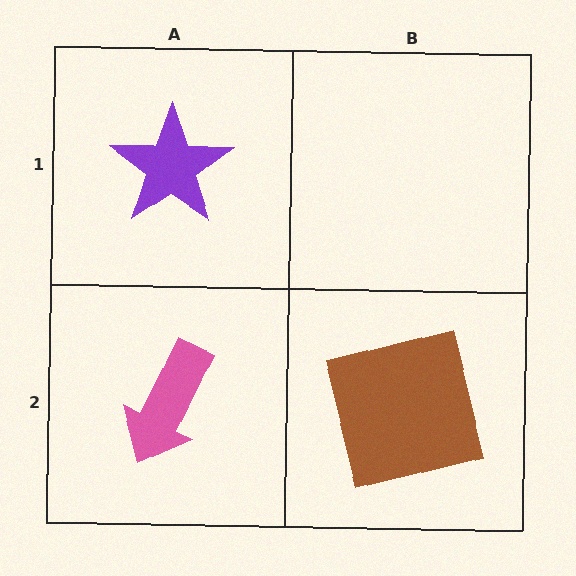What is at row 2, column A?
A pink arrow.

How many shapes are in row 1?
1 shape.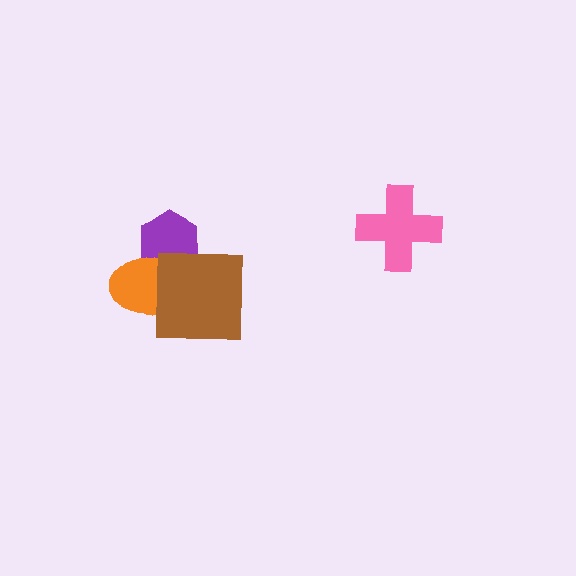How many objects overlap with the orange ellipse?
2 objects overlap with the orange ellipse.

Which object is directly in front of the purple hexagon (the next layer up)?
The orange ellipse is directly in front of the purple hexagon.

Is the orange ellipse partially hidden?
Yes, it is partially covered by another shape.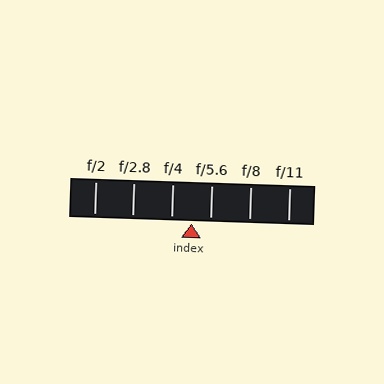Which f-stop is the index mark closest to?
The index mark is closest to f/5.6.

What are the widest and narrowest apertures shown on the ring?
The widest aperture shown is f/2 and the narrowest is f/11.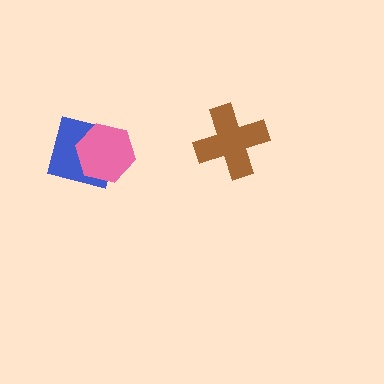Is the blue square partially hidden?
Yes, it is partially covered by another shape.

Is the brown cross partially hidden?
No, no other shape covers it.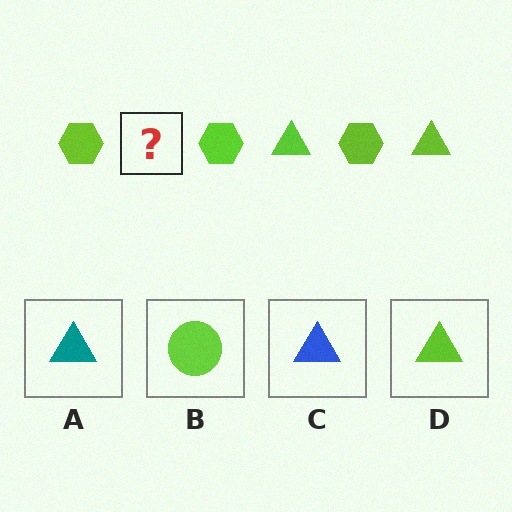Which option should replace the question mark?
Option D.